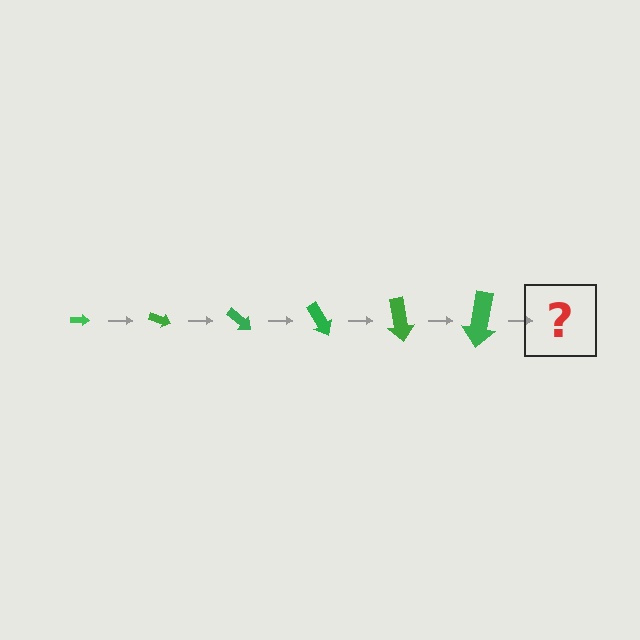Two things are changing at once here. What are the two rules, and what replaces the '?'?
The two rules are that the arrow grows larger each step and it rotates 20 degrees each step. The '?' should be an arrow, larger than the previous one and rotated 120 degrees from the start.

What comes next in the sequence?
The next element should be an arrow, larger than the previous one and rotated 120 degrees from the start.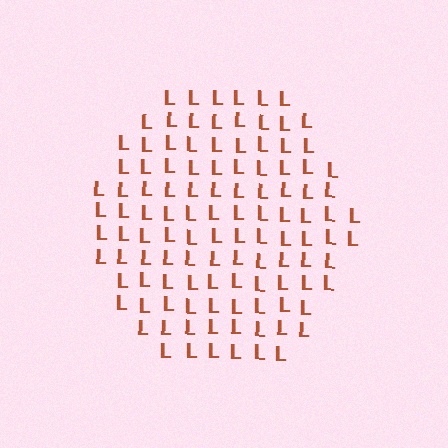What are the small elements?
The small elements are letter L's.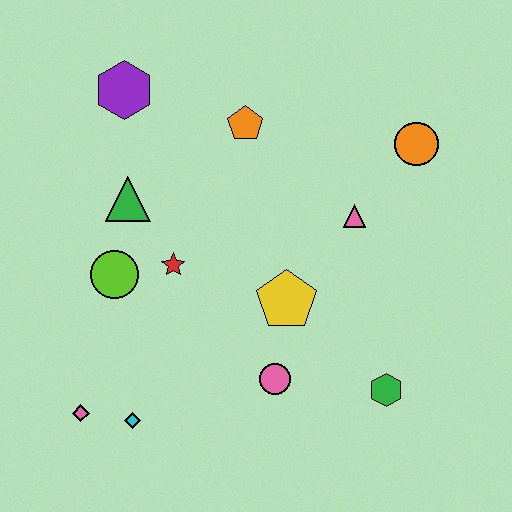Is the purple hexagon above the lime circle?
Yes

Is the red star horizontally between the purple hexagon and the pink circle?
Yes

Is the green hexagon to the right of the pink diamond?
Yes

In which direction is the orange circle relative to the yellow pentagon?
The orange circle is above the yellow pentagon.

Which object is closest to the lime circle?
The red star is closest to the lime circle.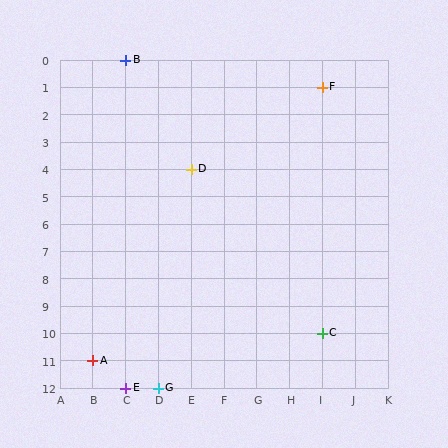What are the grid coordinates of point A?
Point A is at grid coordinates (B, 11).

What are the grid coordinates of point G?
Point G is at grid coordinates (D, 12).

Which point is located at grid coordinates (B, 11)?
Point A is at (B, 11).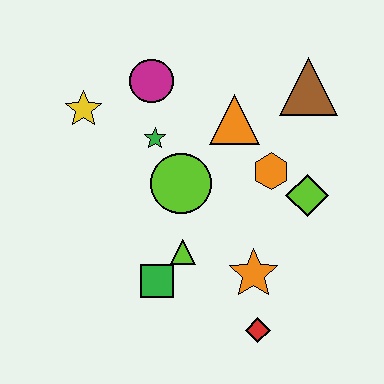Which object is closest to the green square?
The lime triangle is closest to the green square.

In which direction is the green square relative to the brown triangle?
The green square is below the brown triangle.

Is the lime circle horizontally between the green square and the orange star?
Yes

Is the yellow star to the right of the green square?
No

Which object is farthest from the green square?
The brown triangle is farthest from the green square.